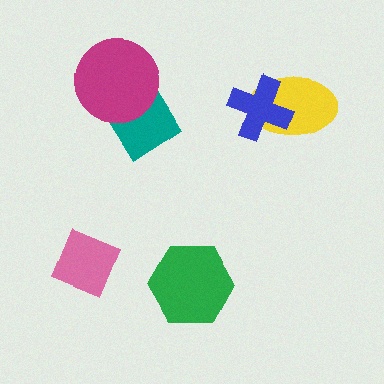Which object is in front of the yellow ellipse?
The blue cross is in front of the yellow ellipse.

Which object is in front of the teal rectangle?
The magenta circle is in front of the teal rectangle.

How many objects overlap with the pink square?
0 objects overlap with the pink square.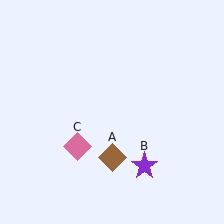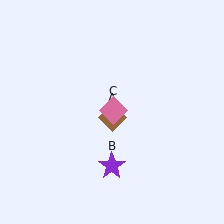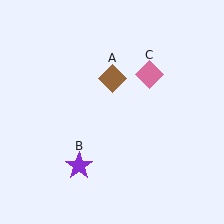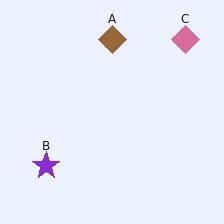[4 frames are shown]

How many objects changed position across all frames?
3 objects changed position: brown diamond (object A), purple star (object B), pink diamond (object C).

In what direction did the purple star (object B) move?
The purple star (object B) moved left.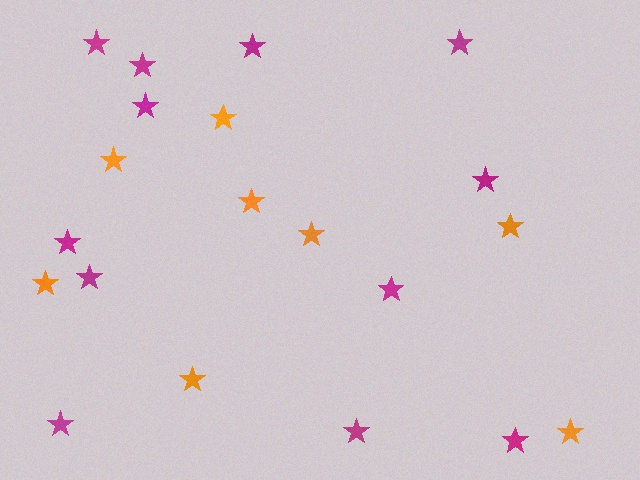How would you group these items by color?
There are 2 groups: one group of magenta stars (12) and one group of orange stars (8).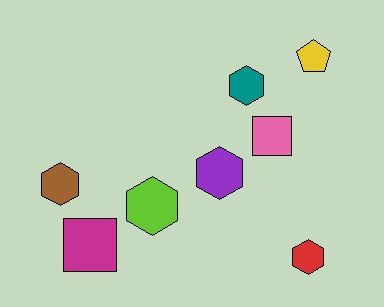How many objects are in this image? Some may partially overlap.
There are 8 objects.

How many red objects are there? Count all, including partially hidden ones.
There is 1 red object.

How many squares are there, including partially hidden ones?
There are 2 squares.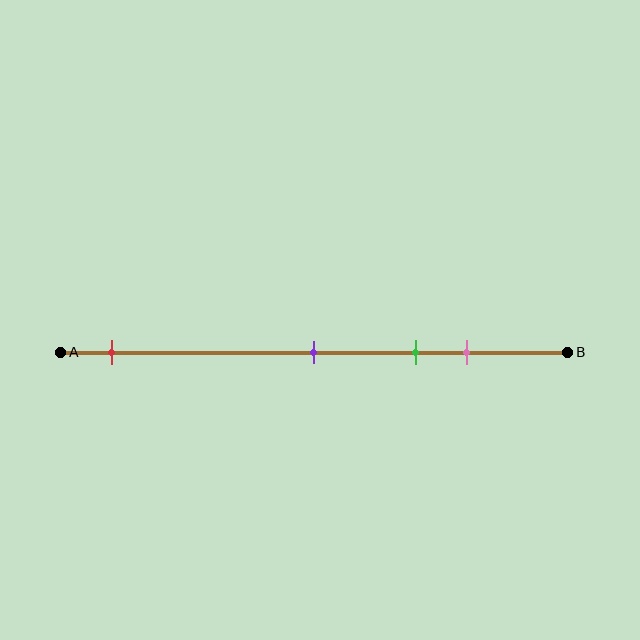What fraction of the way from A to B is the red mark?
The red mark is approximately 10% (0.1) of the way from A to B.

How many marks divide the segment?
There are 4 marks dividing the segment.